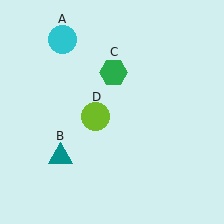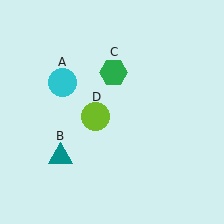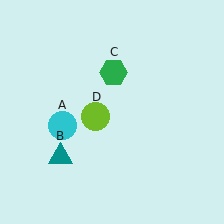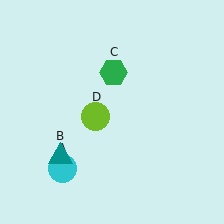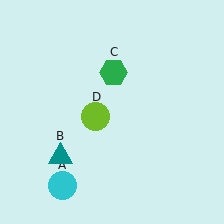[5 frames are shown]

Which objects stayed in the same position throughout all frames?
Teal triangle (object B) and green hexagon (object C) and lime circle (object D) remained stationary.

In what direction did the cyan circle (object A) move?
The cyan circle (object A) moved down.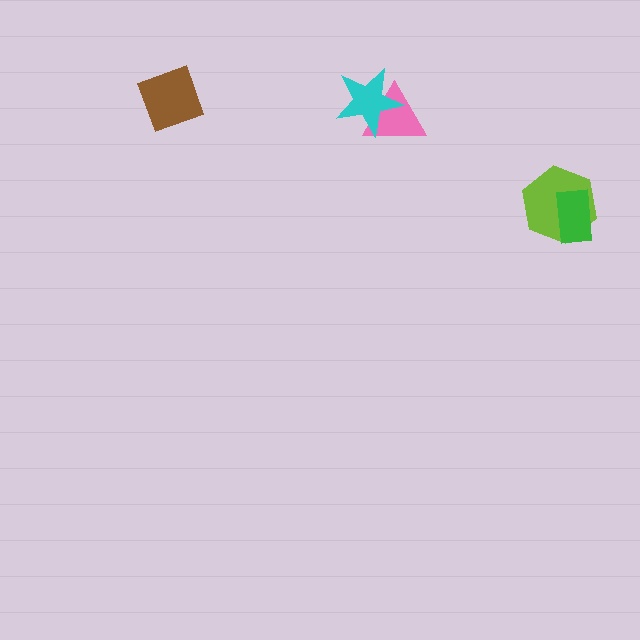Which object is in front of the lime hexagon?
The green rectangle is in front of the lime hexagon.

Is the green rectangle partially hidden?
No, no other shape covers it.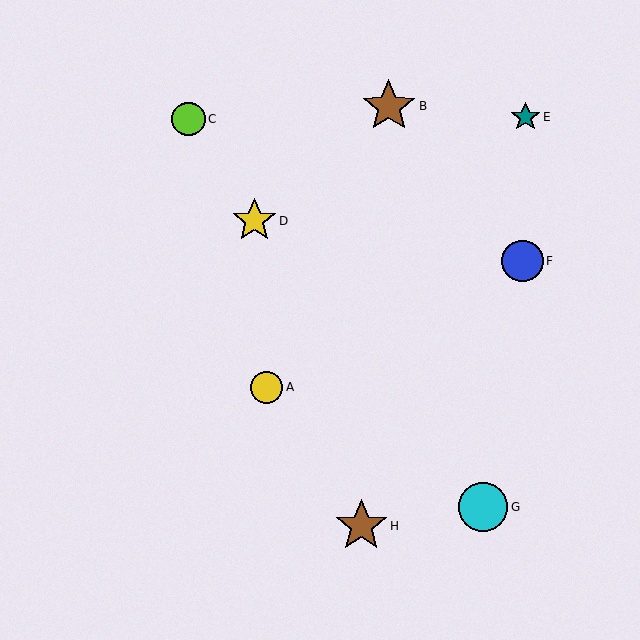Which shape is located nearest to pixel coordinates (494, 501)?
The cyan circle (labeled G) at (483, 507) is nearest to that location.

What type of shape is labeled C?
Shape C is a lime circle.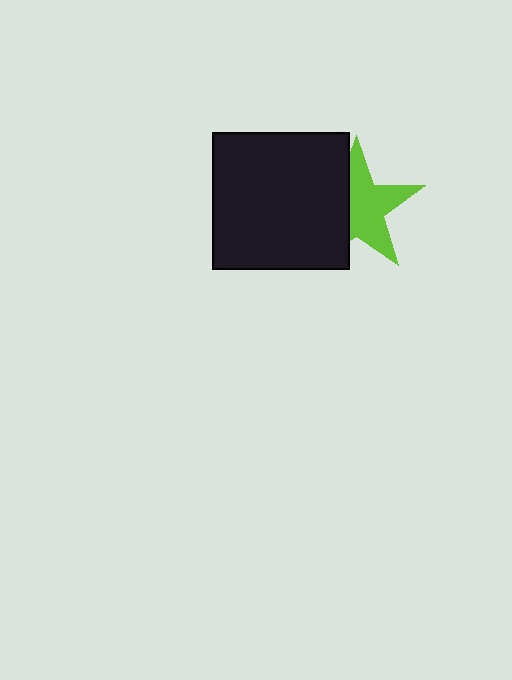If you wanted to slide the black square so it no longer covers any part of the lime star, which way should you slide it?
Slide it left — that is the most direct way to separate the two shapes.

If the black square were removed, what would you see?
You would see the complete lime star.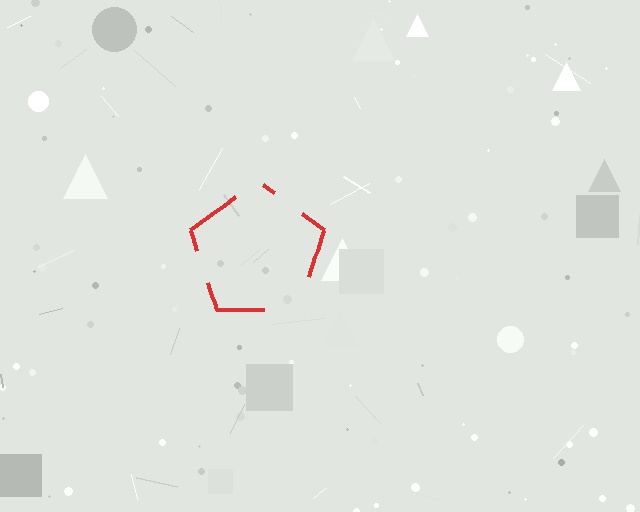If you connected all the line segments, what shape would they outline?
They would outline a pentagon.